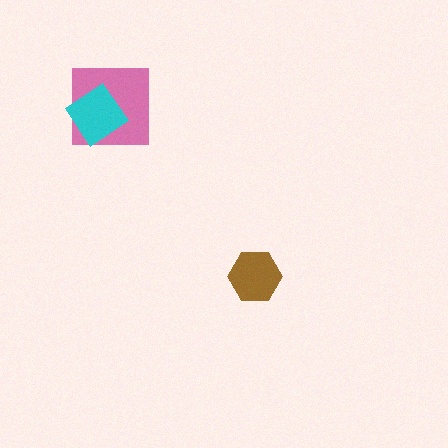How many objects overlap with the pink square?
1 object overlaps with the pink square.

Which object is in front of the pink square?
The cyan diamond is in front of the pink square.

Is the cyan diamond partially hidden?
No, no other shape covers it.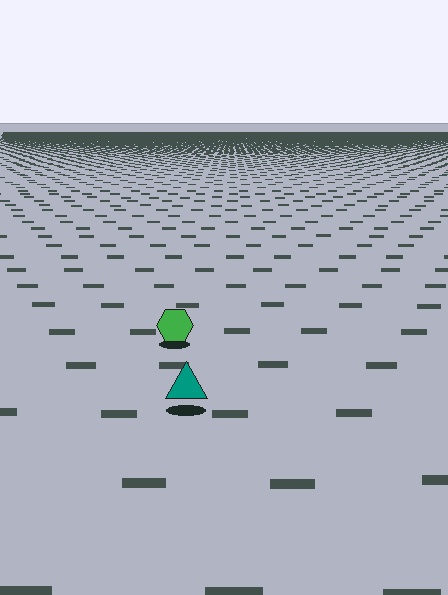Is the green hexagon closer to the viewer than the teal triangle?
No. The teal triangle is closer — you can tell from the texture gradient: the ground texture is coarser near it.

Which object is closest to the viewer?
The teal triangle is closest. The texture marks near it are larger and more spread out.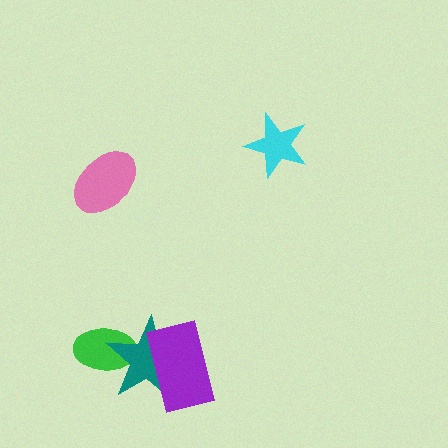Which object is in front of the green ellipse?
The teal star is in front of the green ellipse.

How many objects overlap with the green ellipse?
1 object overlaps with the green ellipse.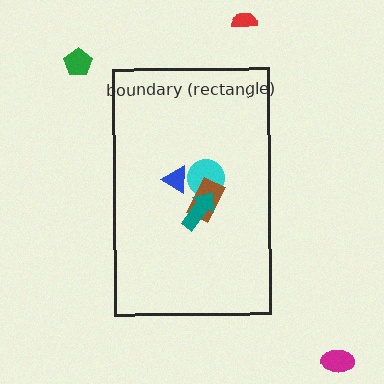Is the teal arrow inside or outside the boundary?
Inside.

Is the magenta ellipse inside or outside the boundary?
Outside.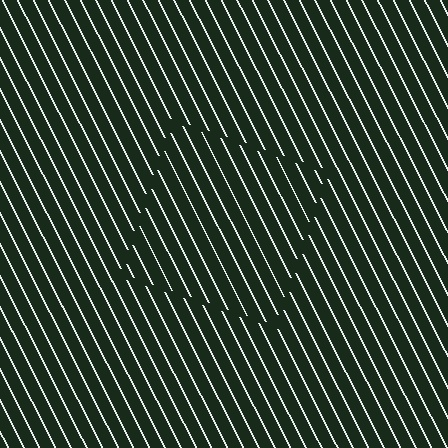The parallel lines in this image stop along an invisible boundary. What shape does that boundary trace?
An illusory square. The interior of the shape contains the same grating, shifted by half a period — the contour is defined by the phase discontinuity where line-ends from the inner and outer gratings abut.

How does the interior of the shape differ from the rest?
The interior of the shape contains the same grating, shifted by half a period — the contour is defined by the phase discontinuity where line-ends from the inner and outer gratings abut.